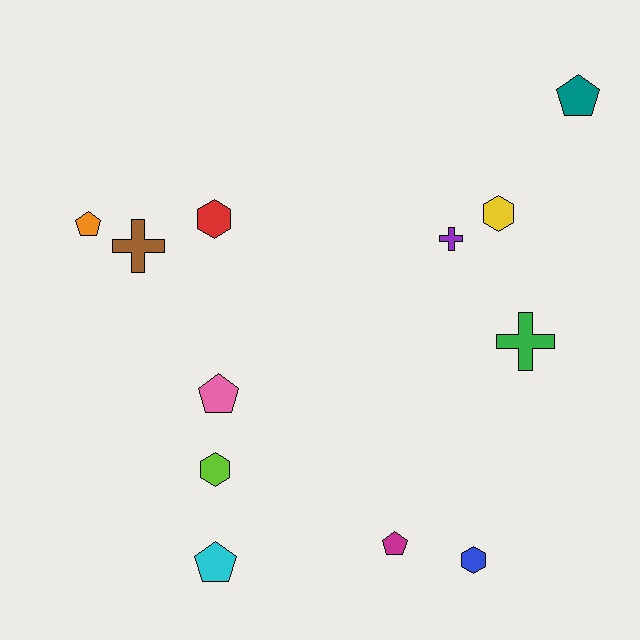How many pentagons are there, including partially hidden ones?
There are 5 pentagons.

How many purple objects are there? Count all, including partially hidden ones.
There is 1 purple object.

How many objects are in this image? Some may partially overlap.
There are 12 objects.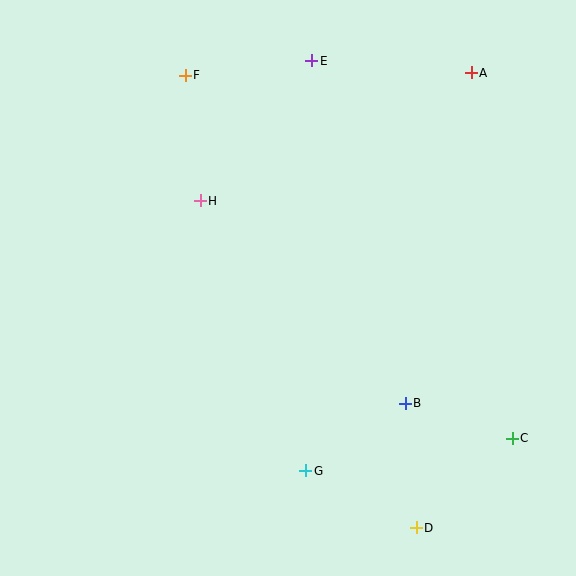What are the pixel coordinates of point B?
Point B is at (405, 403).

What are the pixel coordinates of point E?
Point E is at (312, 61).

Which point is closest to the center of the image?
Point H at (200, 201) is closest to the center.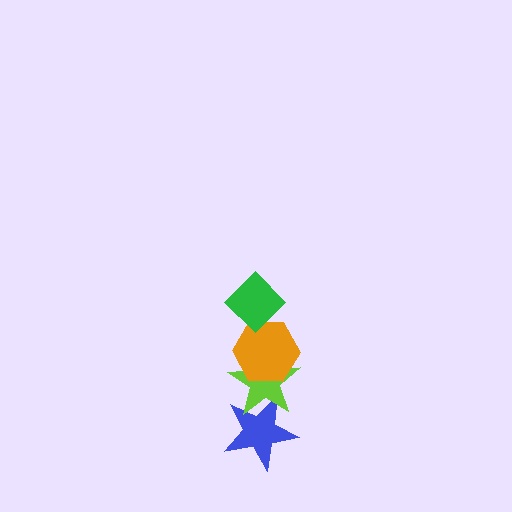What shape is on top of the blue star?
The lime star is on top of the blue star.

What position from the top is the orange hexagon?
The orange hexagon is 2nd from the top.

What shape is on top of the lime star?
The orange hexagon is on top of the lime star.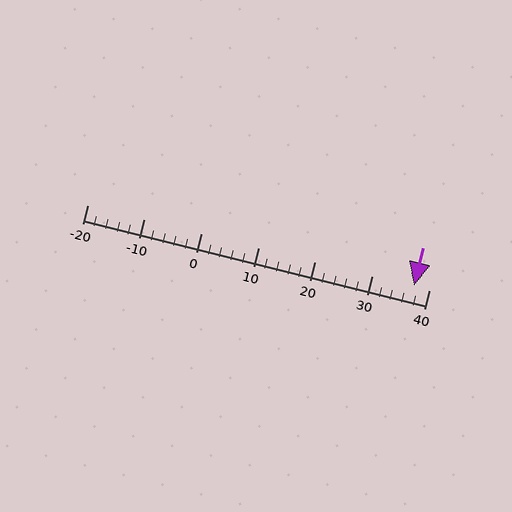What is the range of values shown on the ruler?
The ruler shows values from -20 to 40.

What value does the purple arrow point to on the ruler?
The purple arrow points to approximately 37.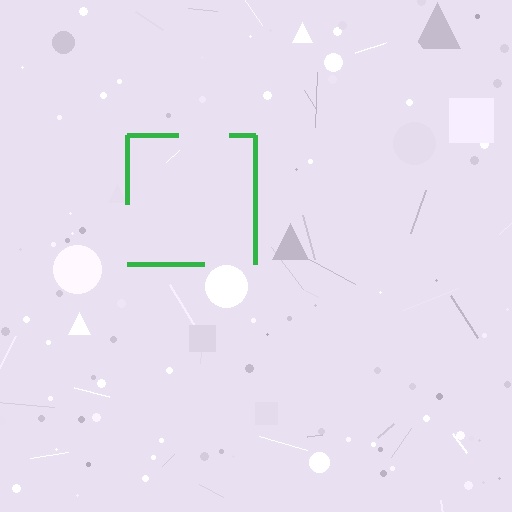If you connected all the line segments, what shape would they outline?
They would outline a square.